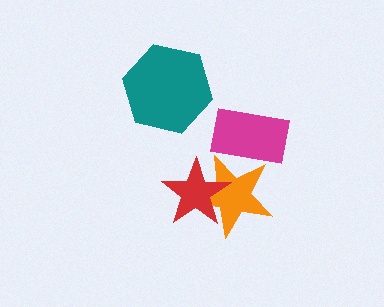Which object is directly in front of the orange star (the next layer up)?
The red star is directly in front of the orange star.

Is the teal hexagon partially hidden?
No, no other shape covers it.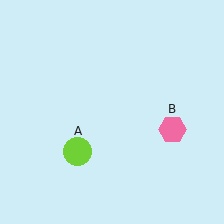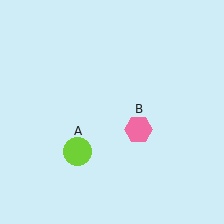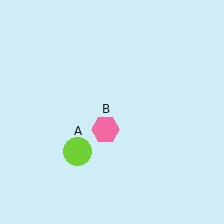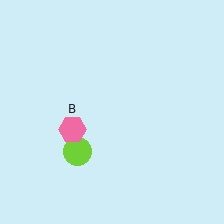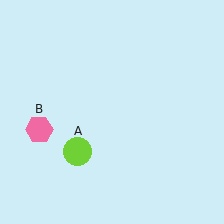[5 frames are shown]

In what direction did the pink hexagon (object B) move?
The pink hexagon (object B) moved left.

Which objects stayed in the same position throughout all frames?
Lime circle (object A) remained stationary.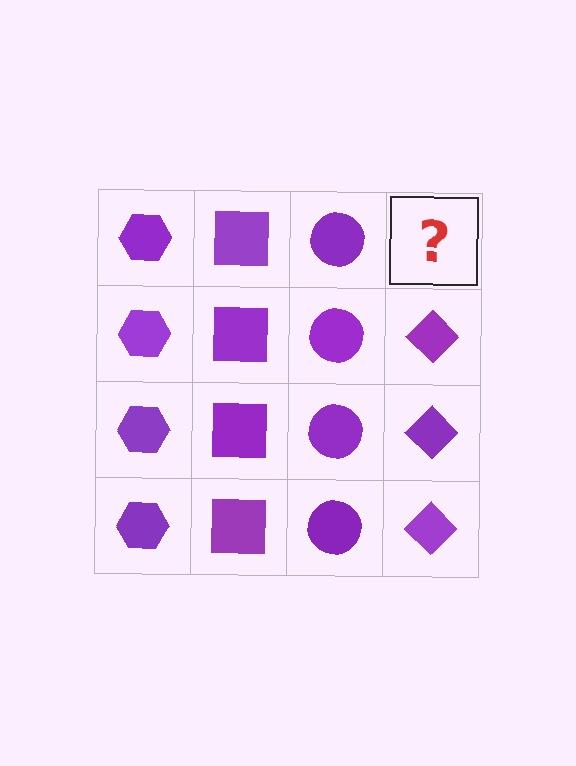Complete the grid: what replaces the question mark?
The question mark should be replaced with a purple diamond.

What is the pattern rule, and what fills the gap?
The rule is that each column has a consistent shape. The gap should be filled with a purple diamond.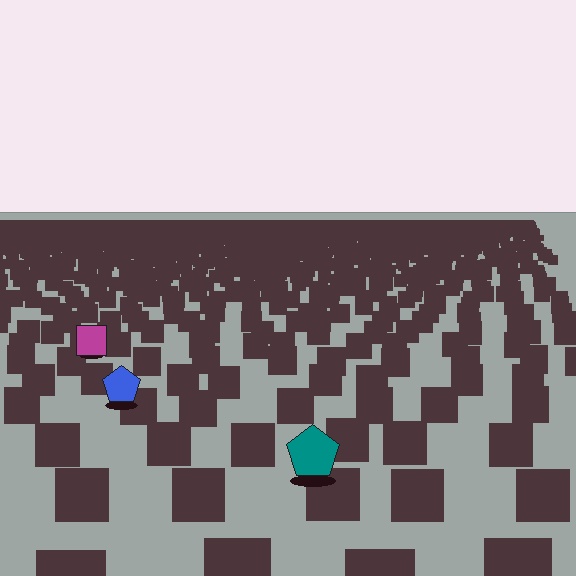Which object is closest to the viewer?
The teal pentagon is closest. The texture marks near it are larger and more spread out.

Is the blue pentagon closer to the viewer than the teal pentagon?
No. The teal pentagon is closer — you can tell from the texture gradient: the ground texture is coarser near it.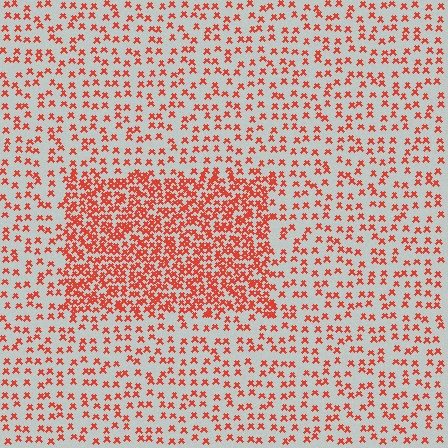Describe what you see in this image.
The image contains small red elements arranged at two different densities. A rectangle-shaped region is visible where the elements are more densely packed than the surrounding area.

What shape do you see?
I see a rectangle.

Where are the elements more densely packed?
The elements are more densely packed inside the rectangle boundary.